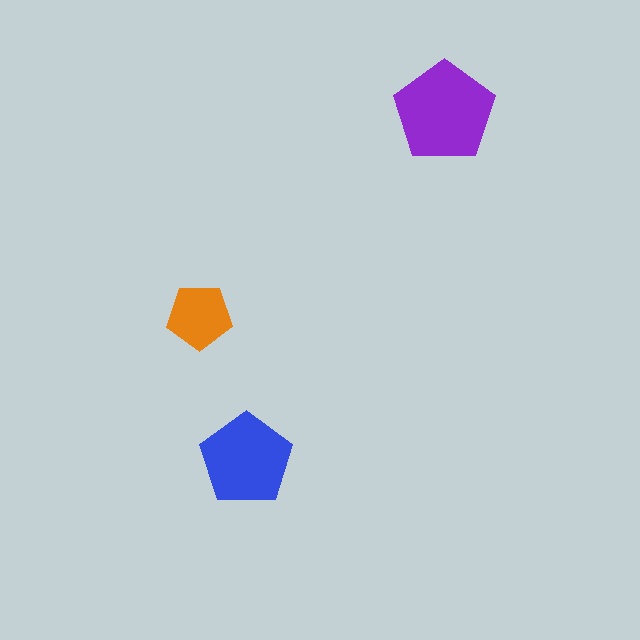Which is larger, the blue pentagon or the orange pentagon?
The blue one.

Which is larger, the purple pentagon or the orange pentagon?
The purple one.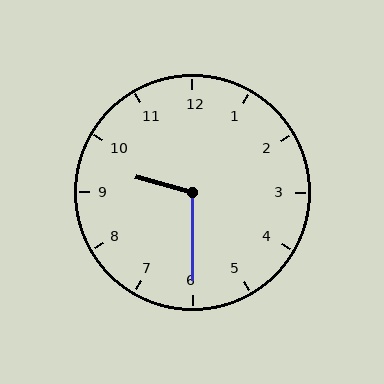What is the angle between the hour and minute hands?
Approximately 105 degrees.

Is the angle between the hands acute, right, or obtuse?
It is obtuse.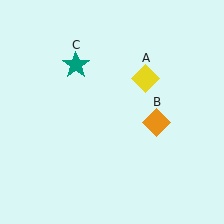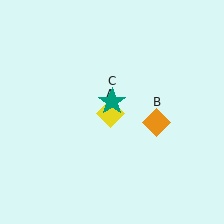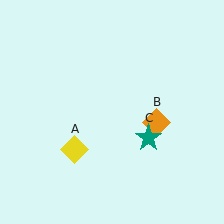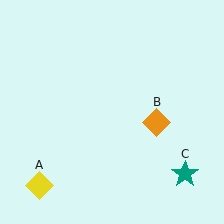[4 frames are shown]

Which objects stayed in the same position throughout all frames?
Orange diamond (object B) remained stationary.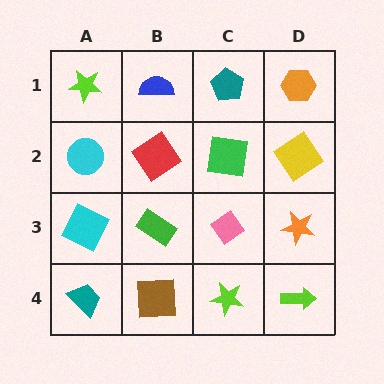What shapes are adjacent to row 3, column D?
A yellow diamond (row 2, column D), a lime arrow (row 4, column D), a pink diamond (row 3, column C).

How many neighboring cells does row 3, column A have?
3.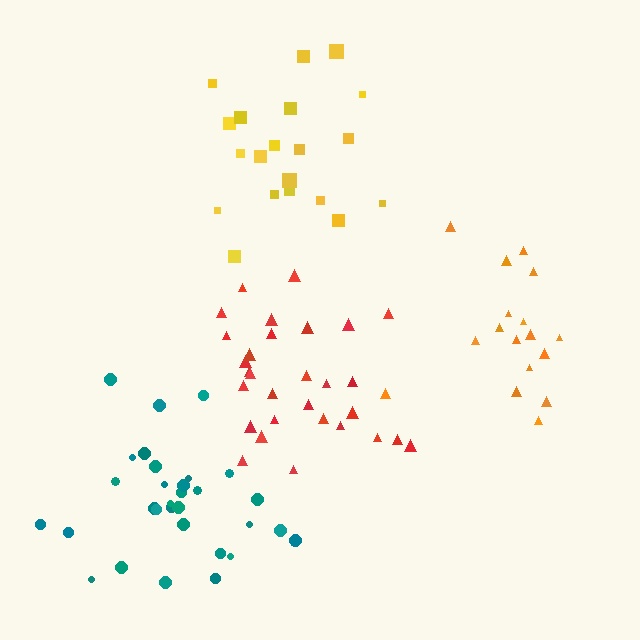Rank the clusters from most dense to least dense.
red, teal, orange, yellow.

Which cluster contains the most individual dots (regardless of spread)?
Teal (32).